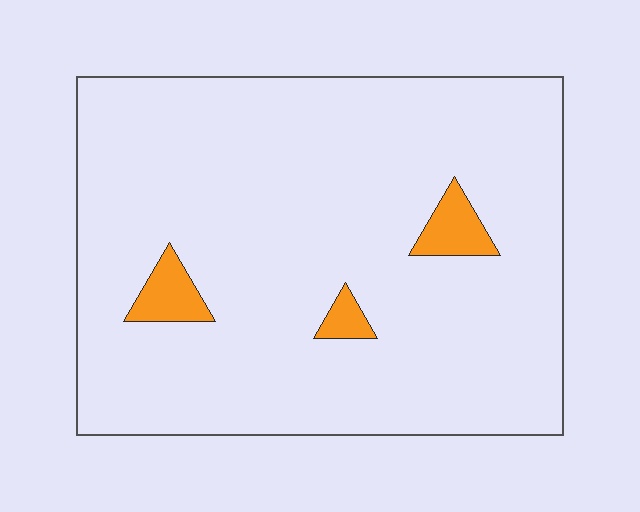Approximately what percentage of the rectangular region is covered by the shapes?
Approximately 5%.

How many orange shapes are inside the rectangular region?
3.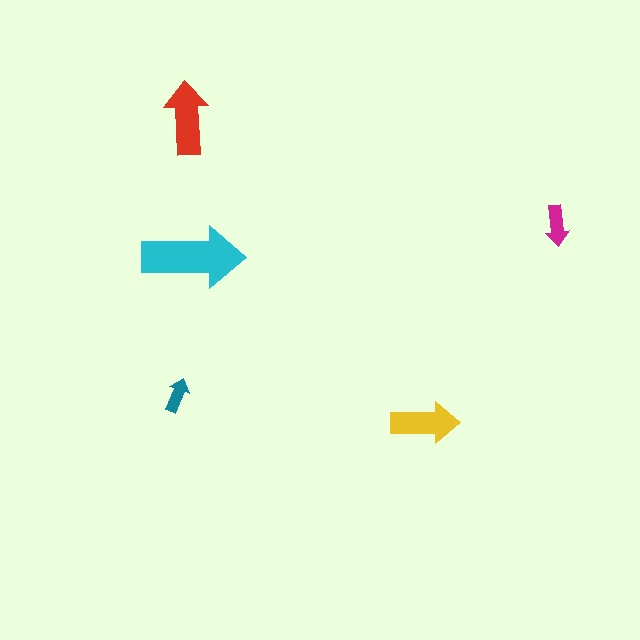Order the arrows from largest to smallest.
the cyan one, the red one, the yellow one, the magenta one, the teal one.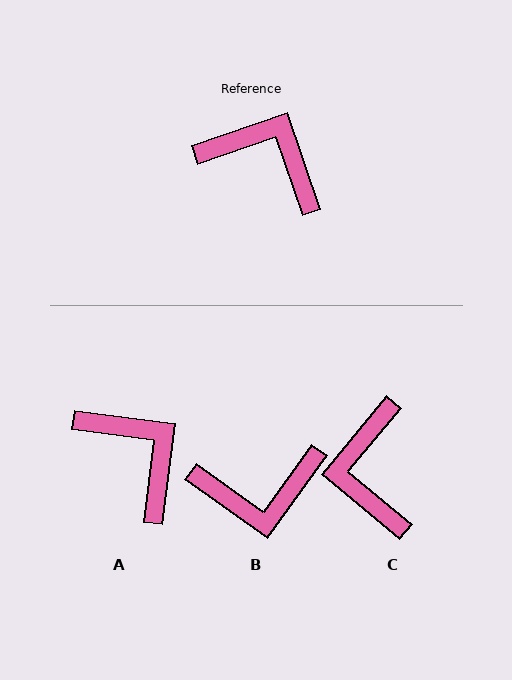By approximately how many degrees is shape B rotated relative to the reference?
Approximately 144 degrees clockwise.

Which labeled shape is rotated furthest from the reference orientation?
B, about 144 degrees away.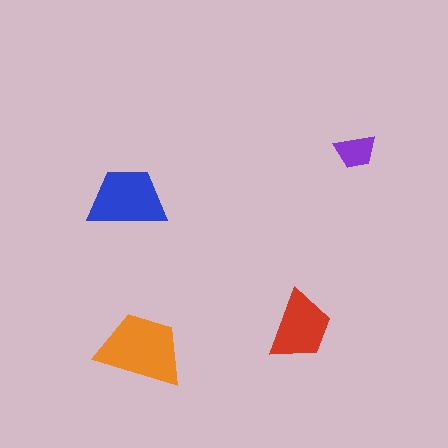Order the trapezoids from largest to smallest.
the orange one, the blue one, the red one, the purple one.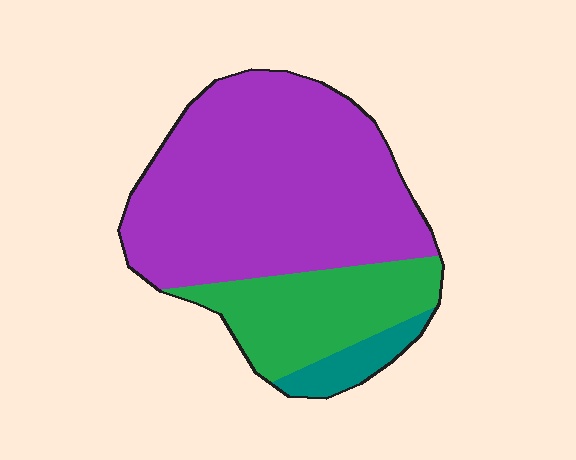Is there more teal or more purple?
Purple.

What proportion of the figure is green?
Green takes up between a sixth and a third of the figure.